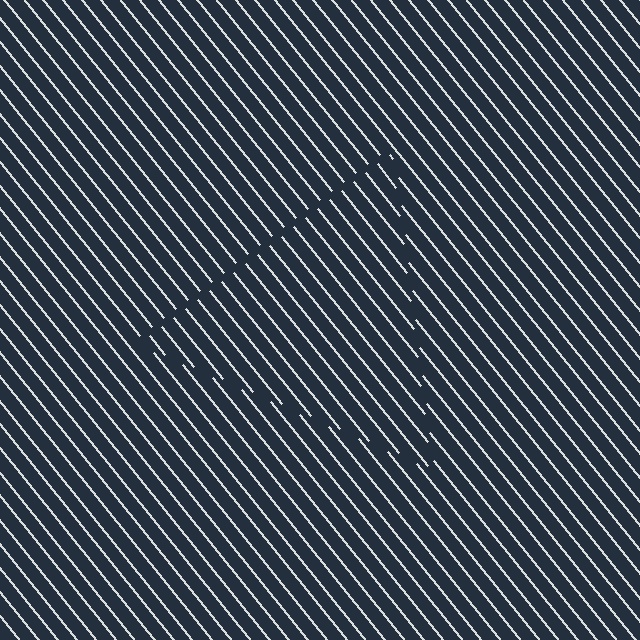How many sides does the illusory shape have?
3 sides — the line-ends trace a triangle.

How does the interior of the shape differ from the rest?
The interior of the shape contains the same grating, shifted by half a period — the contour is defined by the phase discontinuity where line-ends from the inner and outer gratings abut.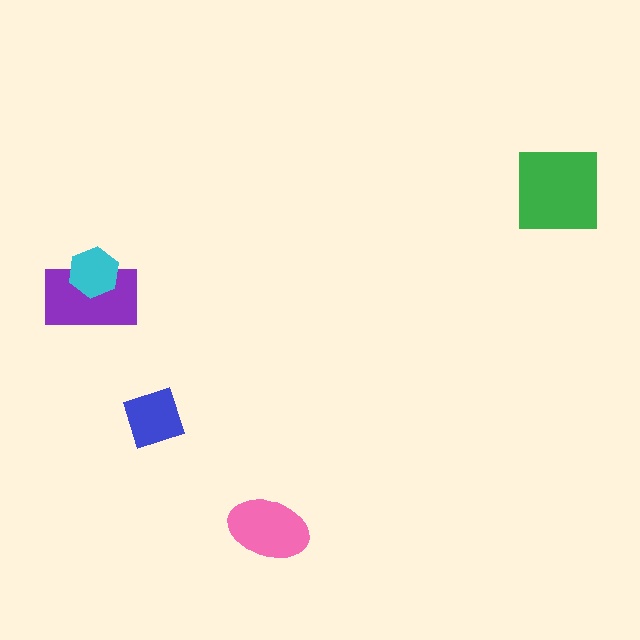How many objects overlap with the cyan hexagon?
1 object overlaps with the cyan hexagon.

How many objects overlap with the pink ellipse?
0 objects overlap with the pink ellipse.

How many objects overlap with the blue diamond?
0 objects overlap with the blue diamond.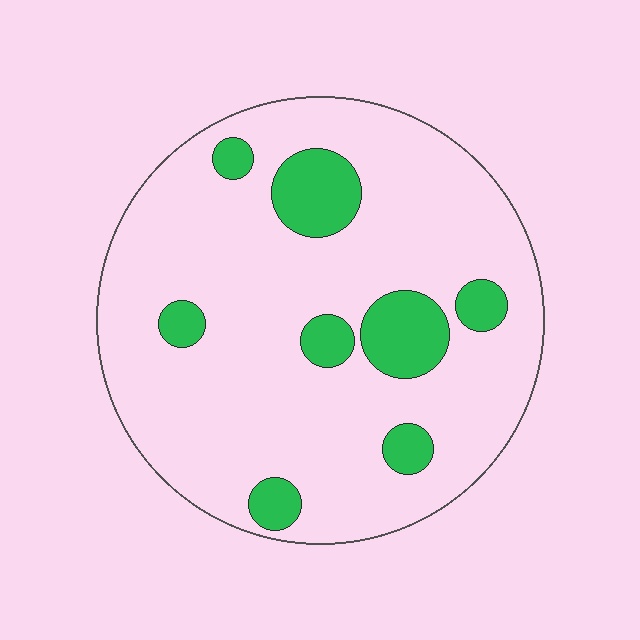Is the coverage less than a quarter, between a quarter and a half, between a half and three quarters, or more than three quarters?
Less than a quarter.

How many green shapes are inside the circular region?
8.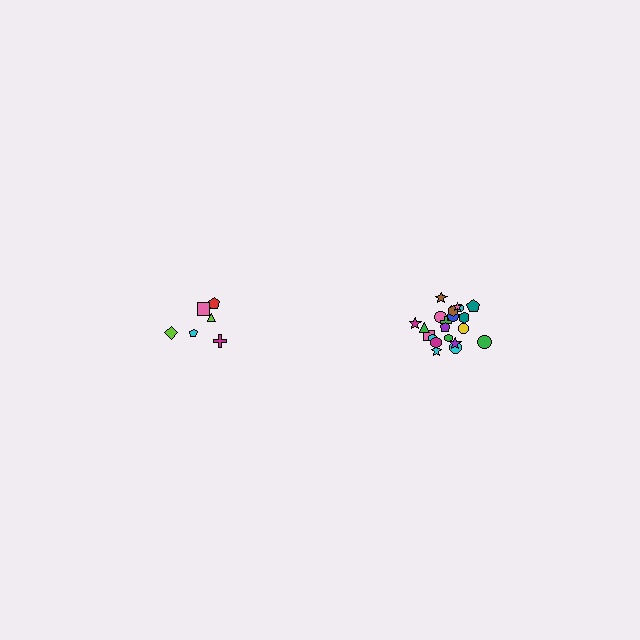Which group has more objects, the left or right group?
The right group.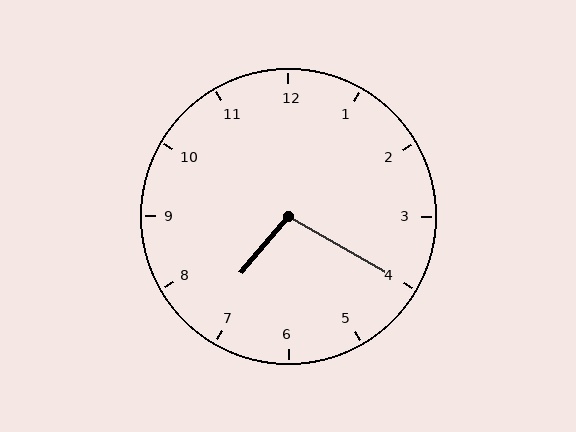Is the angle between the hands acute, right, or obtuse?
It is obtuse.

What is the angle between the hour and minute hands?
Approximately 100 degrees.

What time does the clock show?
7:20.